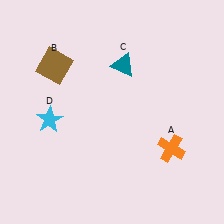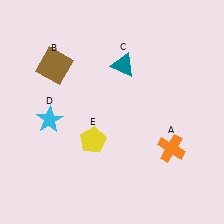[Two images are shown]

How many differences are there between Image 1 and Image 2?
There is 1 difference between the two images.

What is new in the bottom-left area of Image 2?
A yellow pentagon (E) was added in the bottom-left area of Image 2.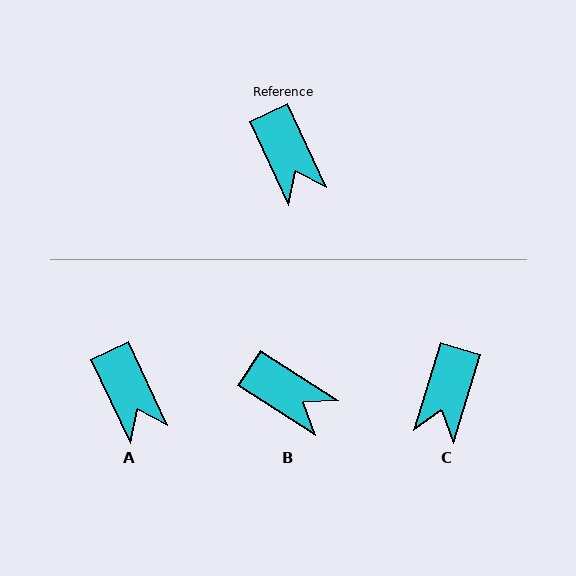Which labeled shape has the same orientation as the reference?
A.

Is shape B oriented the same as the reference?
No, it is off by about 32 degrees.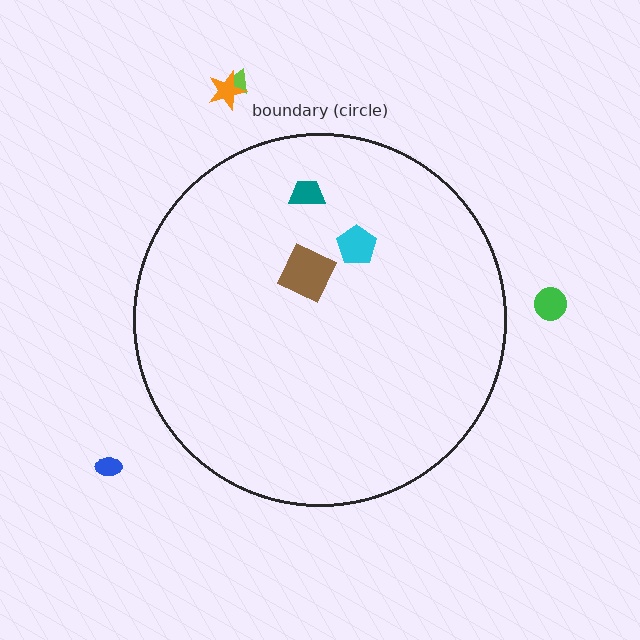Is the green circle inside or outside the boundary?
Outside.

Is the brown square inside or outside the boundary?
Inside.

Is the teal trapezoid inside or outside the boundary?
Inside.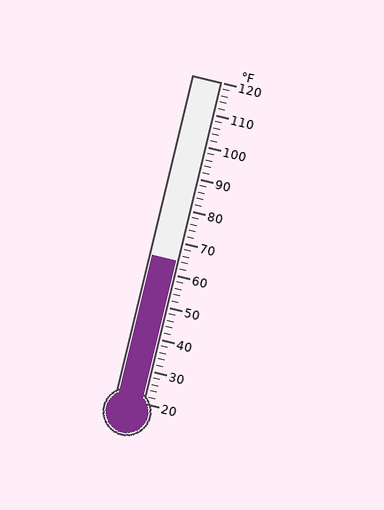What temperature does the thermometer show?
The thermometer shows approximately 64°F.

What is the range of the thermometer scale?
The thermometer scale ranges from 20°F to 120°F.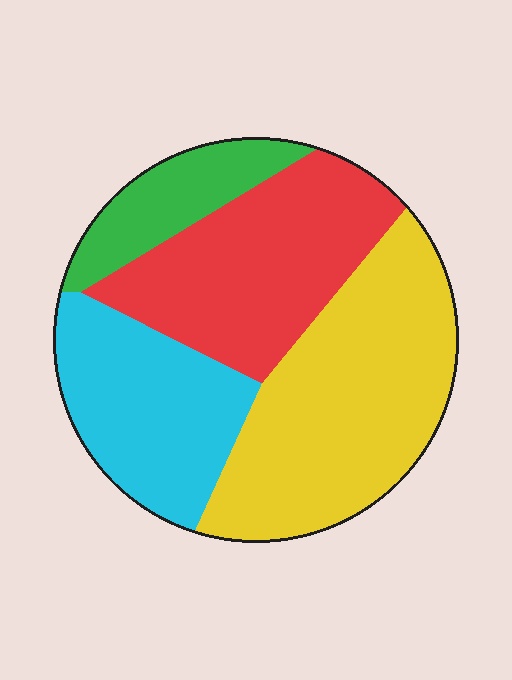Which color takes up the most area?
Yellow, at roughly 35%.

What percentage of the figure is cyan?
Cyan takes up about one quarter (1/4) of the figure.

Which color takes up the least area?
Green, at roughly 10%.